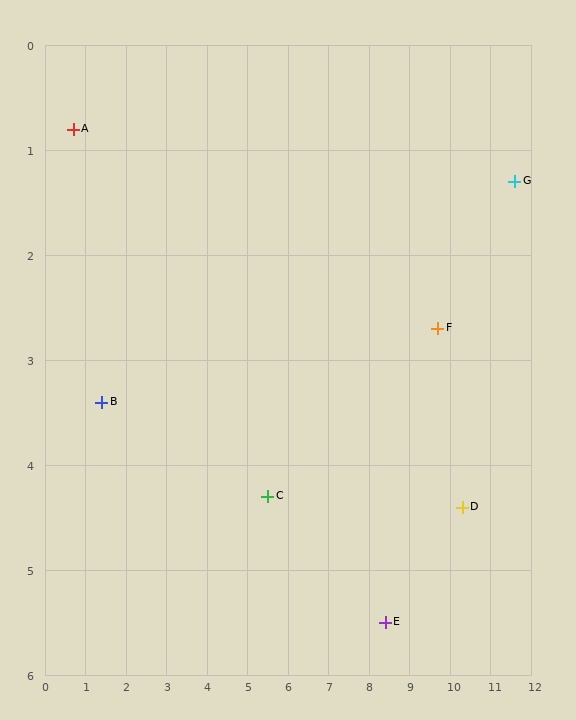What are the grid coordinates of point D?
Point D is at approximately (10.3, 4.4).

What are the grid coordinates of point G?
Point G is at approximately (11.6, 1.3).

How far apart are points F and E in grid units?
Points F and E are about 3.1 grid units apart.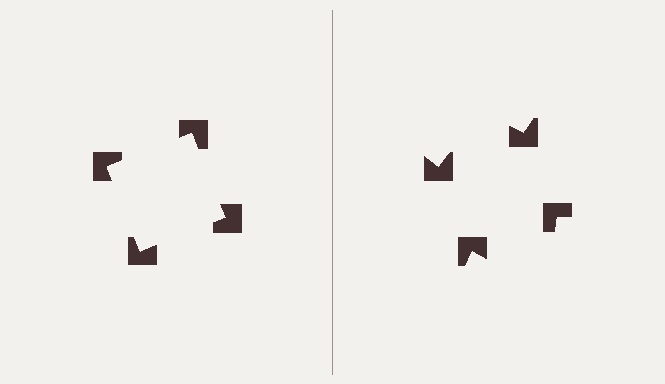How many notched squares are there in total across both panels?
8 — 4 on each side.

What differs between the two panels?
The notched squares are positioned identically on both sides; only the wedge orientations differ. On the left they align to a square; on the right they are misaligned.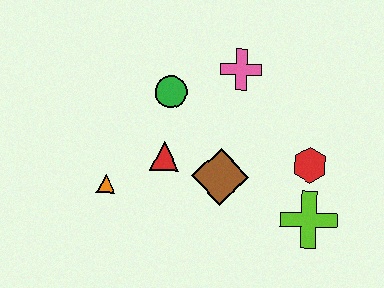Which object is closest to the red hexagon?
The lime cross is closest to the red hexagon.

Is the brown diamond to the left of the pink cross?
Yes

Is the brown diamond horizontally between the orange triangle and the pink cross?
Yes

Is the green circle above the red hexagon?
Yes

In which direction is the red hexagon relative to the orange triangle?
The red hexagon is to the right of the orange triangle.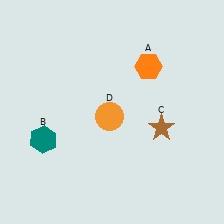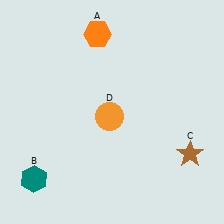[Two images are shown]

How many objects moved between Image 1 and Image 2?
3 objects moved between the two images.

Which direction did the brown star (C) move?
The brown star (C) moved right.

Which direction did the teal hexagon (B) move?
The teal hexagon (B) moved down.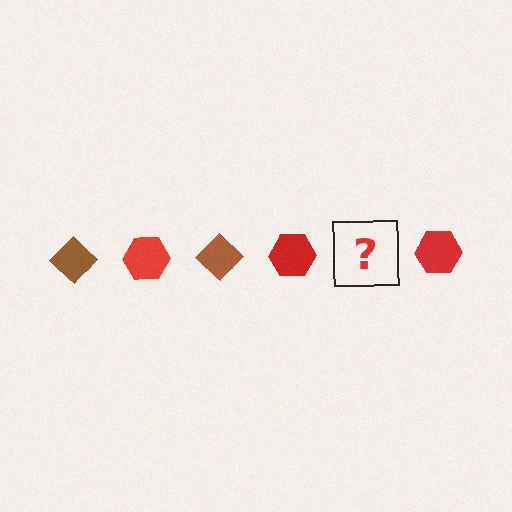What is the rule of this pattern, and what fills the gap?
The rule is that the pattern alternates between brown diamond and red hexagon. The gap should be filled with a brown diamond.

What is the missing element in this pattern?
The missing element is a brown diamond.